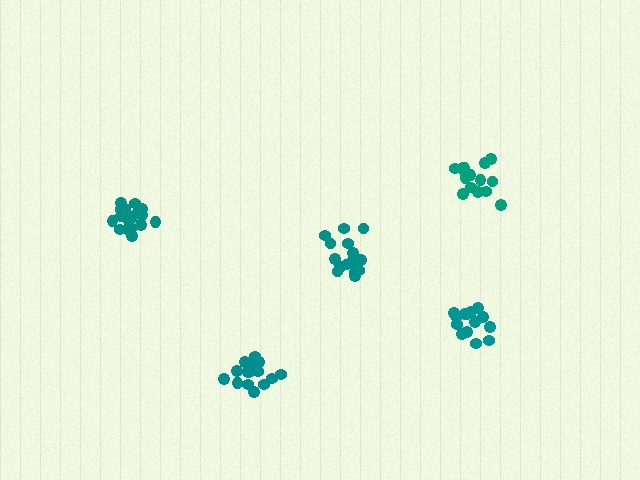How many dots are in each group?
Group 1: 15 dots, Group 2: 14 dots, Group 3: 18 dots, Group 4: 19 dots, Group 5: 15 dots (81 total).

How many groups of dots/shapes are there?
There are 5 groups.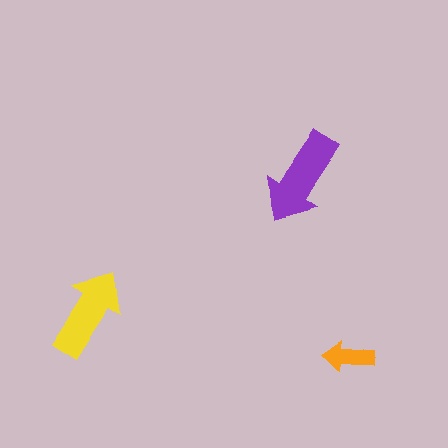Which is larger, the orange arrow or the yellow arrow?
The yellow one.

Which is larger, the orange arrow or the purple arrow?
The purple one.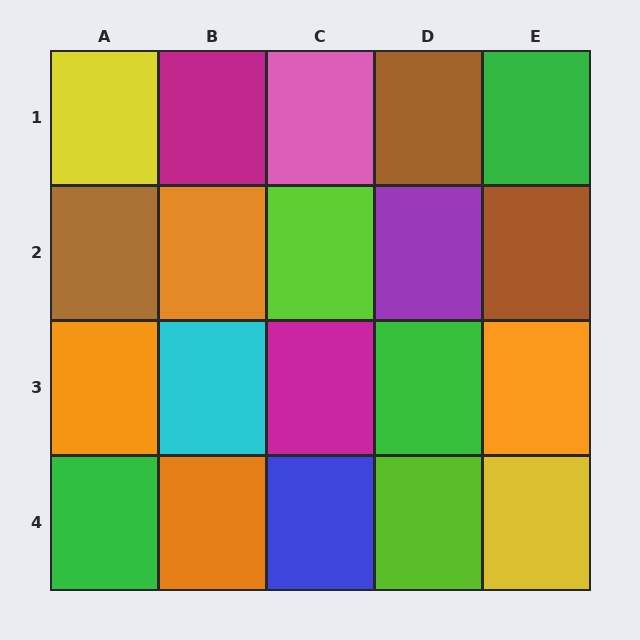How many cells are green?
3 cells are green.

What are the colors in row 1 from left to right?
Yellow, magenta, pink, brown, green.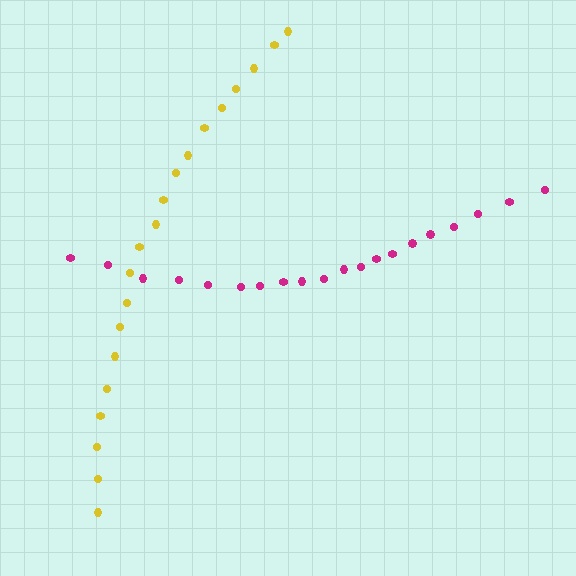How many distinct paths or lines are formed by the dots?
There are 2 distinct paths.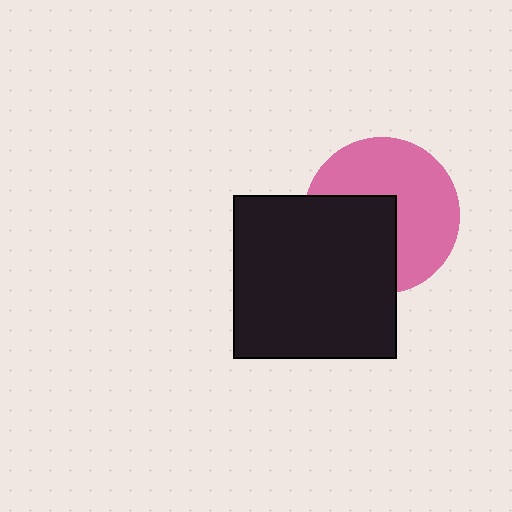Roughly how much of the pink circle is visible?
About half of it is visible (roughly 59%).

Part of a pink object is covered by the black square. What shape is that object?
It is a circle.